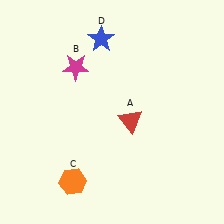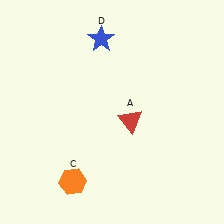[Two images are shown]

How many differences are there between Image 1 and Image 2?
There is 1 difference between the two images.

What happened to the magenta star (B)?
The magenta star (B) was removed in Image 2. It was in the top-left area of Image 1.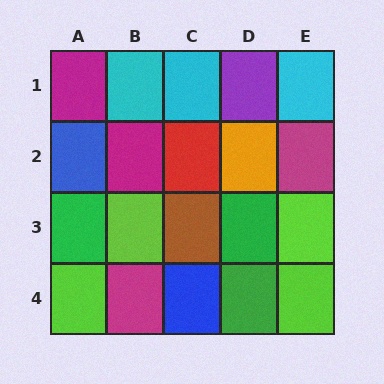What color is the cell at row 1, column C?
Cyan.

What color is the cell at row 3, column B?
Lime.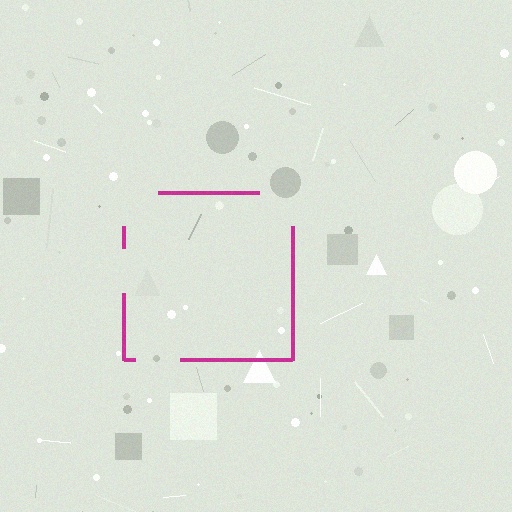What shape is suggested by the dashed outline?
The dashed outline suggests a square.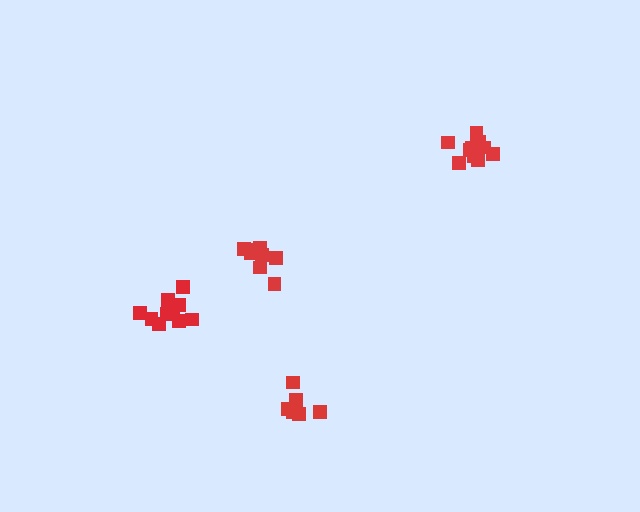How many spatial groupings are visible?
There are 4 spatial groupings.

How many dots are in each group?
Group 1: 12 dots, Group 2: 7 dots, Group 3: 8 dots, Group 4: 10 dots (37 total).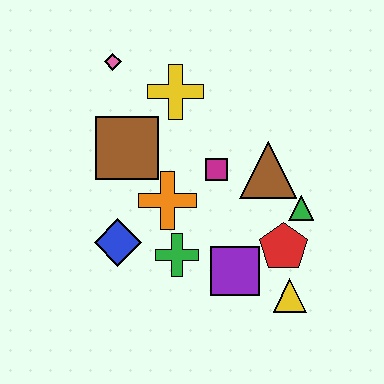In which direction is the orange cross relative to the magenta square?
The orange cross is to the left of the magenta square.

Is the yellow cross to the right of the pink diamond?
Yes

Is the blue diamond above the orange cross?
No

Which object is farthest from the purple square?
The pink diamond is farthest from the purple square.